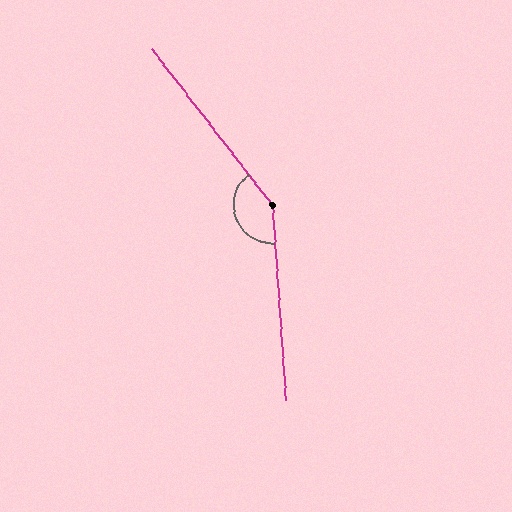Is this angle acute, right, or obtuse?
It is obtuse.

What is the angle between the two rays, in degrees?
Approximately 146 degrees.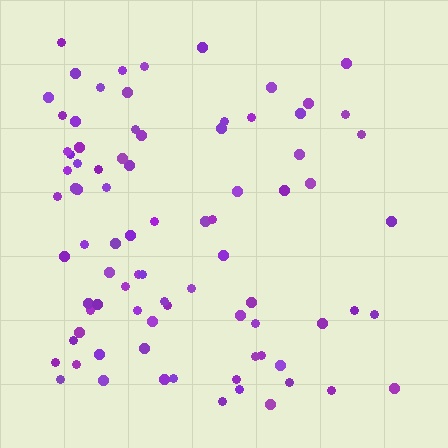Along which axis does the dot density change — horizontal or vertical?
Horizontal.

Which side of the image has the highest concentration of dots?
The left.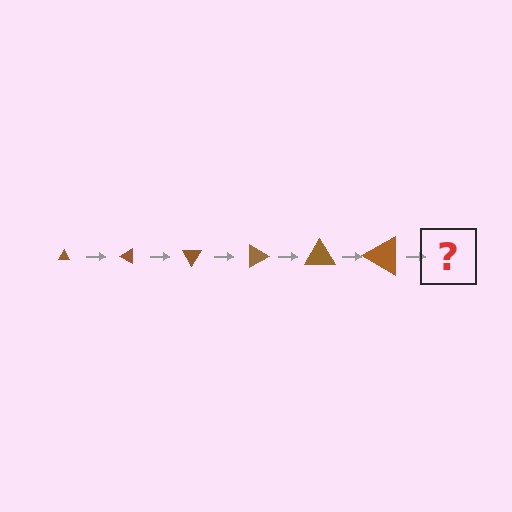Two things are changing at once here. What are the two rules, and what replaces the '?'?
The two rules are that the triangle grows larger each step and it rotates 30 degrees each step. The '?' should be a triangle, larger than the previous one and rotated 180 degrees from the start.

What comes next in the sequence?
The next element should be a triangle, larger than the previous one and rotated 180 degrees from the start.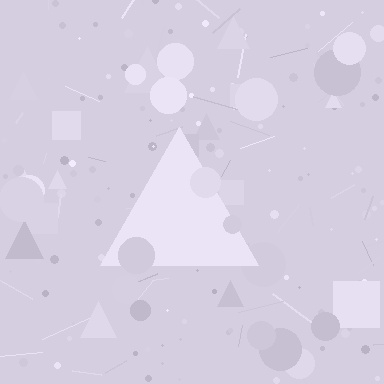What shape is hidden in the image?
A triangle is hidden in the image.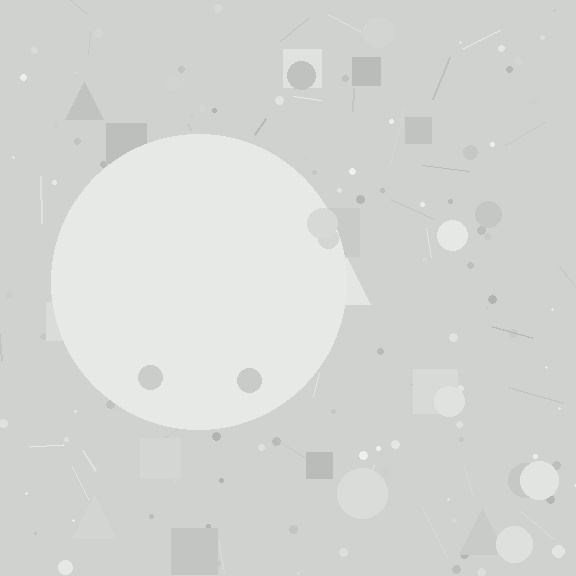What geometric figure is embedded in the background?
A circle is embedded in the background.